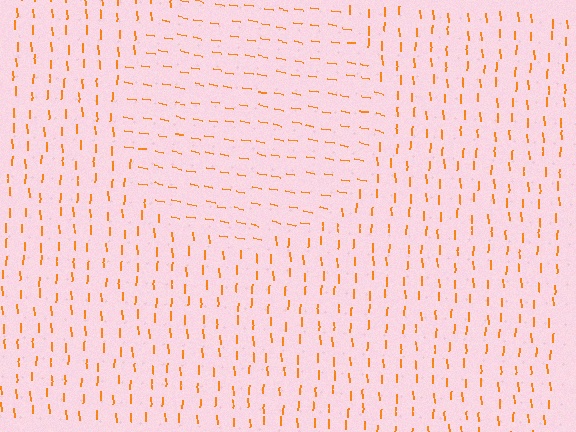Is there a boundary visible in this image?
Yes, there is a texture boundary formed by a change in line orientation.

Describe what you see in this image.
The image is filled with small orange line segments. A circle region in the image has lines oriented differently from the surrounding lines, creating a visible texture boundary.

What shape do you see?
I see a circle.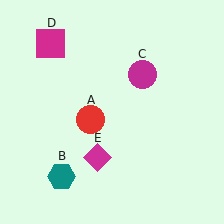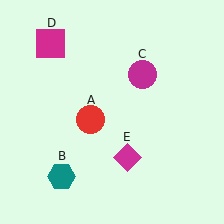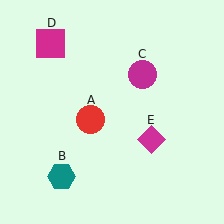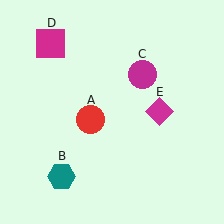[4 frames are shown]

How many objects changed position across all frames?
1 object changed position: magenta diamond (object E).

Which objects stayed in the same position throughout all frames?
Red circle (object A) and teal hexagon (object B) and magenta circle (object C) and magenta square (object D) remained stationary.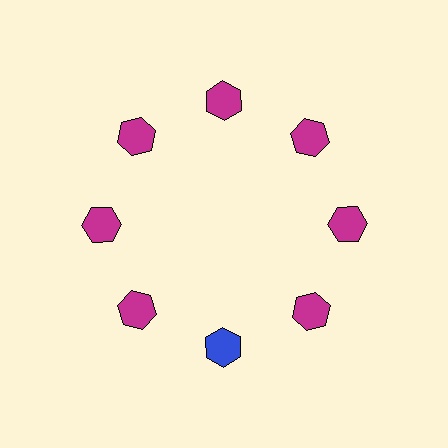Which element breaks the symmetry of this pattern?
The blue hexagon at roughly the 6 o'clock position breaks the symmetry. All other shapes are magenta hexagons.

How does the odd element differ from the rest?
It has a different color: blue instead of magenta.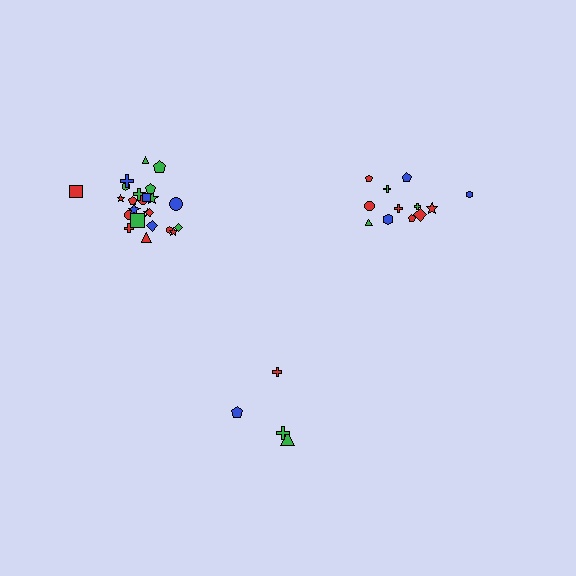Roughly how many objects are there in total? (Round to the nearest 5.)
Roughly 40 objects in total.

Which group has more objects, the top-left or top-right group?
The top-left group.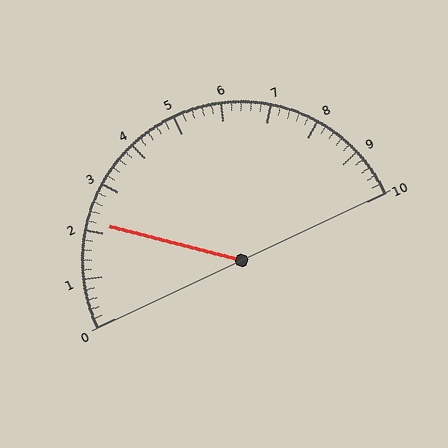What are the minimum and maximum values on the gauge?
The gauge ranges from 0 to 10.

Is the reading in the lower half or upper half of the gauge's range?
The reading is in the lower half of the range (0 to 10).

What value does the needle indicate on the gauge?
The needle indicates approximately 2.2.